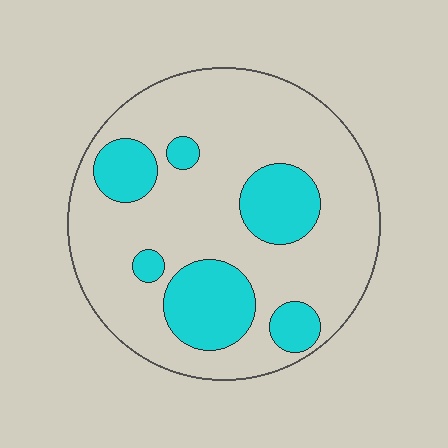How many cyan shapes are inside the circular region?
6.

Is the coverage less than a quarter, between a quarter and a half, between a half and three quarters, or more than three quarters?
Less than a quarter.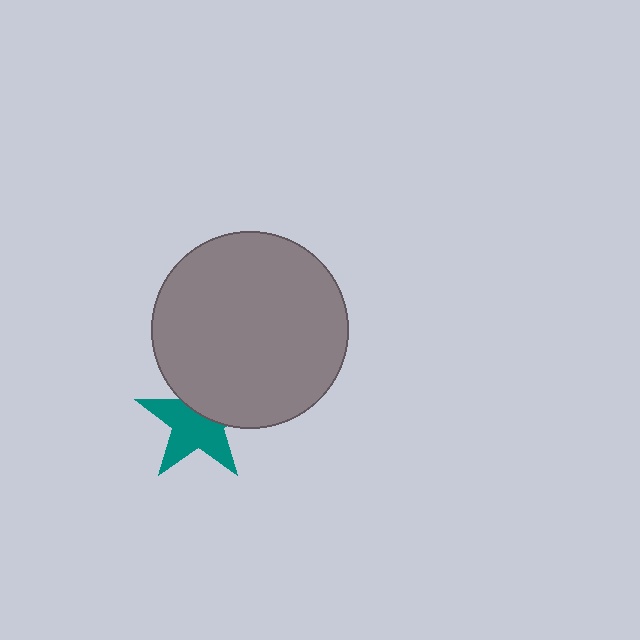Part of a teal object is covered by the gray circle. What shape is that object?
It is a star.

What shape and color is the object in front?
The object in front is a gray circle.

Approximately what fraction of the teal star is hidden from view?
Roughly 38% of the teal star is hidden behind the gray circle.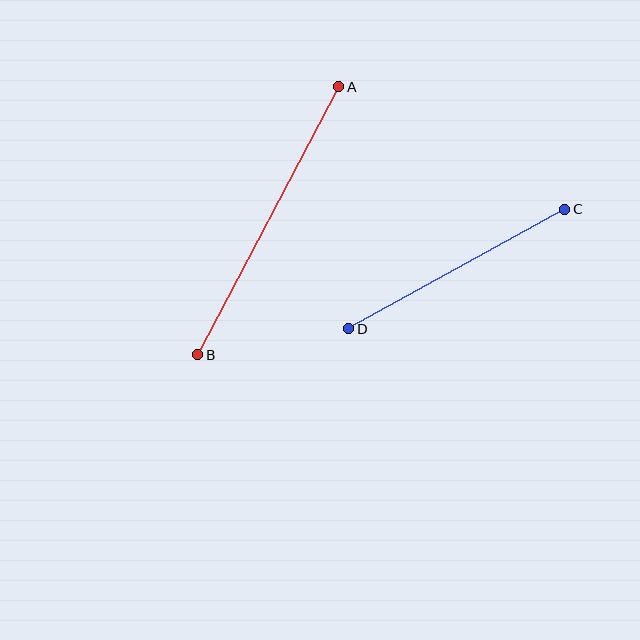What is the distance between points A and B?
The distance is approximately 303 pixels.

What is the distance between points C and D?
The distance is approximately 247 pixels.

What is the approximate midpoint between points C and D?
The midpoint is at approximately (457, 269) pixels.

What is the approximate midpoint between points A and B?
The midpoint is at approximately (268, 221) pixels.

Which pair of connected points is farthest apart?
Points A and B are farthest apart.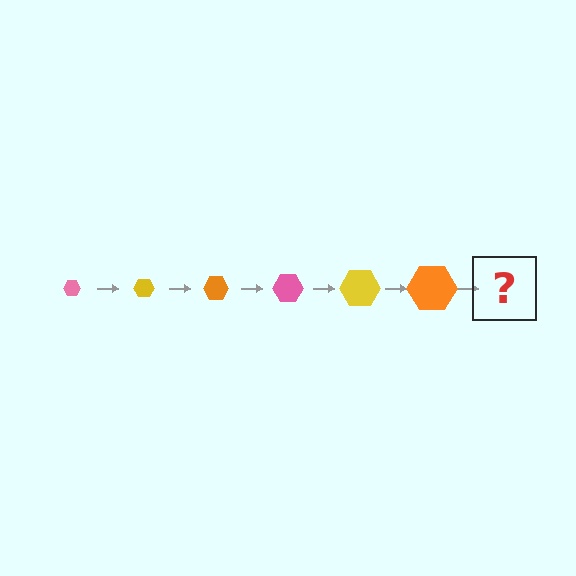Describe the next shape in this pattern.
It should be a pink hexagon, larger than the previous one.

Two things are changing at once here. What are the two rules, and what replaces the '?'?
The two rules are that the hexagon grows larger each step and the color cycles through pink, yellow, and orange. The '?' should be a pink hexagon, larger than the previous one.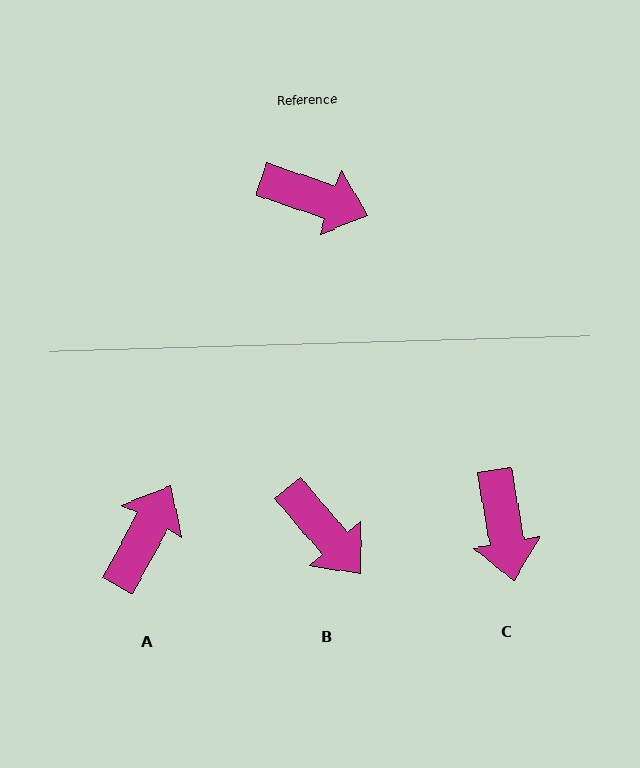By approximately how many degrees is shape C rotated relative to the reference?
Approximately 61 degrees clockwise.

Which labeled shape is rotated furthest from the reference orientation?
A, about 81 degrees away.